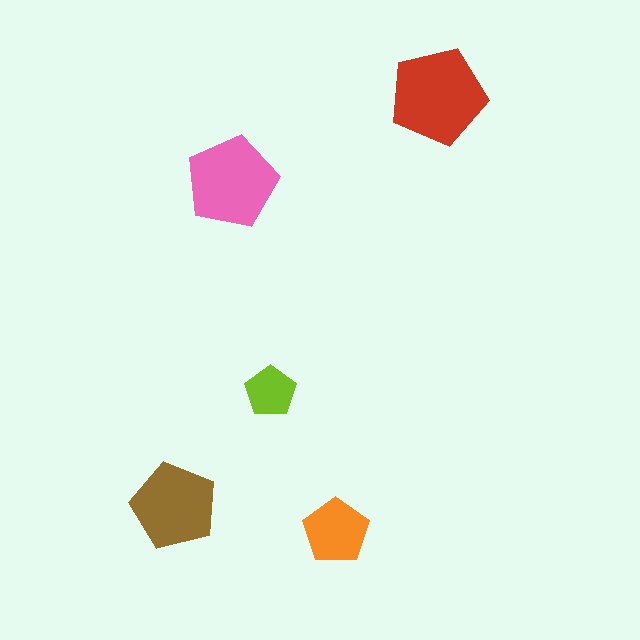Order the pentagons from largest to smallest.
the red one, the pink one, the brown one, the orange one, the lime one.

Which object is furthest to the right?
The red pentagon is rightmost.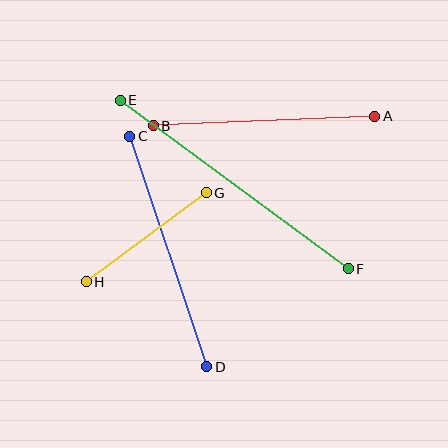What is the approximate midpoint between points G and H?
The midpoint is at approximately (146, 237) pixels.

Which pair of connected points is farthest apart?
Points E and F are farthest apart.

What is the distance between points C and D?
The distance is approximately 243 pixels.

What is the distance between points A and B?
The distance is approximately 221 pixels.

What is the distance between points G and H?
The distance is approximately 149 pixels.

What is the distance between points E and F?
The distance is approximately 283 pixels.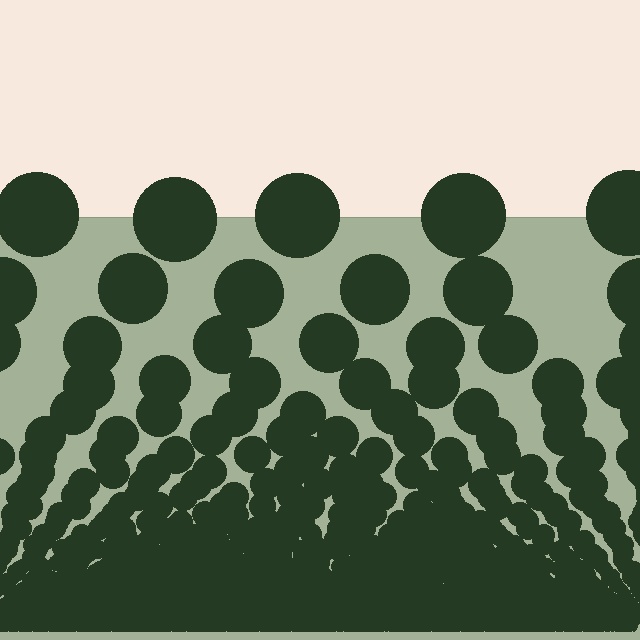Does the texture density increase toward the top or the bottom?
Density increases toward the bottom.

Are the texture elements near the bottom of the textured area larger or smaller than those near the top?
Smaller. The gradient is inverted — elements near the bottom are smaller and denser.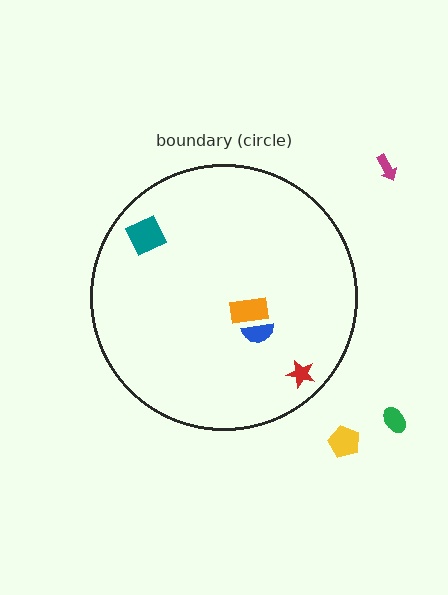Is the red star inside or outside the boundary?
Inside.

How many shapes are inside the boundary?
4 inside, 3 outside.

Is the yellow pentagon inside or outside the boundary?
Outside.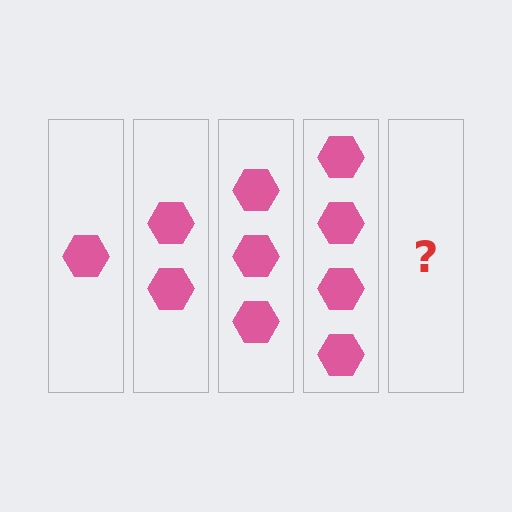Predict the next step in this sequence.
The next step is 5 hexagons.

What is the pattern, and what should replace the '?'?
The pattern is that each step adds one more hexagon. The '?' should be 5 hexagons.